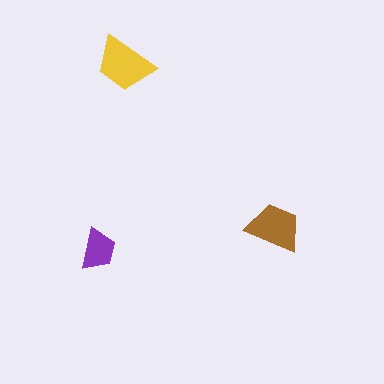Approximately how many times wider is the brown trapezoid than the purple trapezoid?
About 1.5 times wider.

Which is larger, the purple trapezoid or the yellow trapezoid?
The yellow one.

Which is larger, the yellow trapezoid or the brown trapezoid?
The yellow one.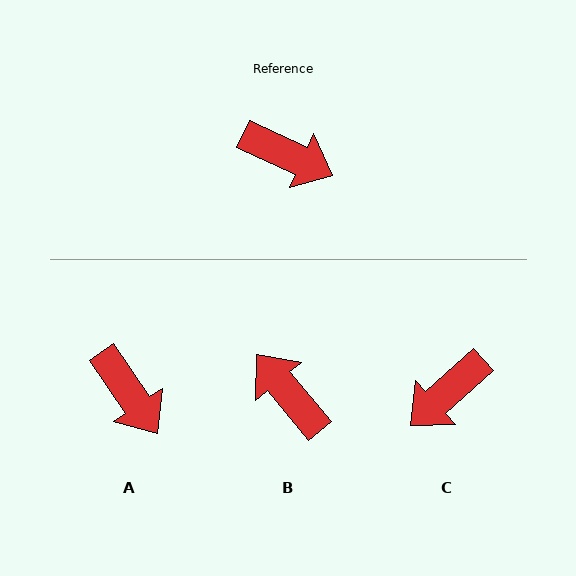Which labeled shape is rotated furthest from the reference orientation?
B, about 154 degrees away.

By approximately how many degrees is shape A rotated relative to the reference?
Approximately 31 degrees clockwise.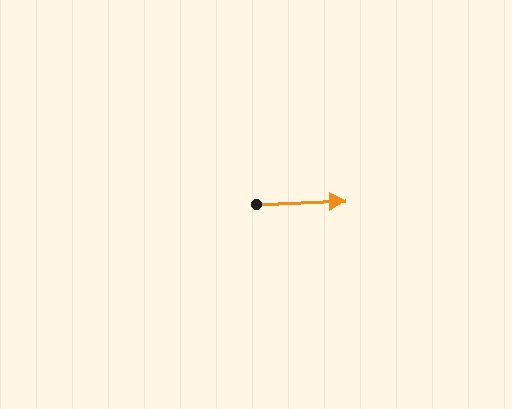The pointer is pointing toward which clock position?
Roughly 3 o'clock.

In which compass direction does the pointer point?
East.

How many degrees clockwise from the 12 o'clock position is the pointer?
Approximately 88 degrees.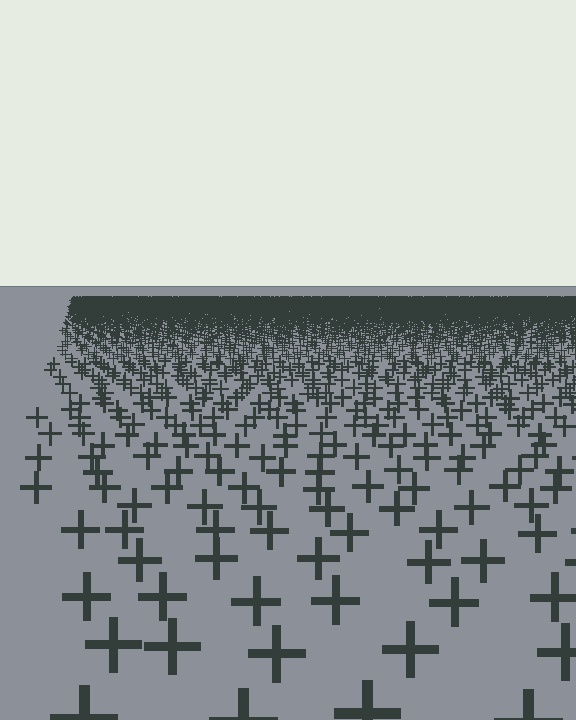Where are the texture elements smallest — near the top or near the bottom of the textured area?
Near the top.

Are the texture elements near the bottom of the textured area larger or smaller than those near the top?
Larger. Near the bottom, elements are closer to the viewer and appear at a bigger on-screen size.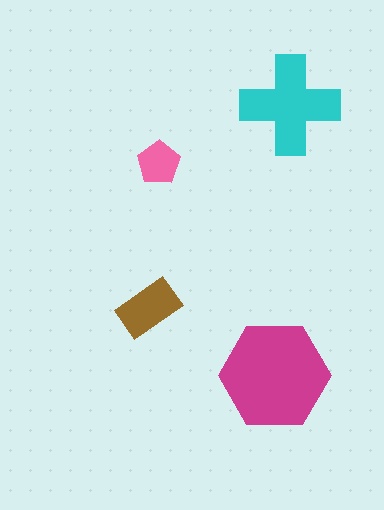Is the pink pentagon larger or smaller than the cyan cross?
Smaller.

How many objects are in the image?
There are 4 objects in the image.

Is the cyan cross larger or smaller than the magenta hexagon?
Smaller.